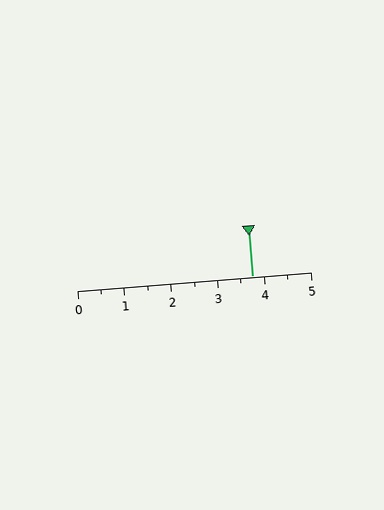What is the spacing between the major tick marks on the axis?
The major ticks are spaced 1 apart.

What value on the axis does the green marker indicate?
The marker indicates approximately 3.8.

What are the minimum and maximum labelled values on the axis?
The axis runs from 0 to 5.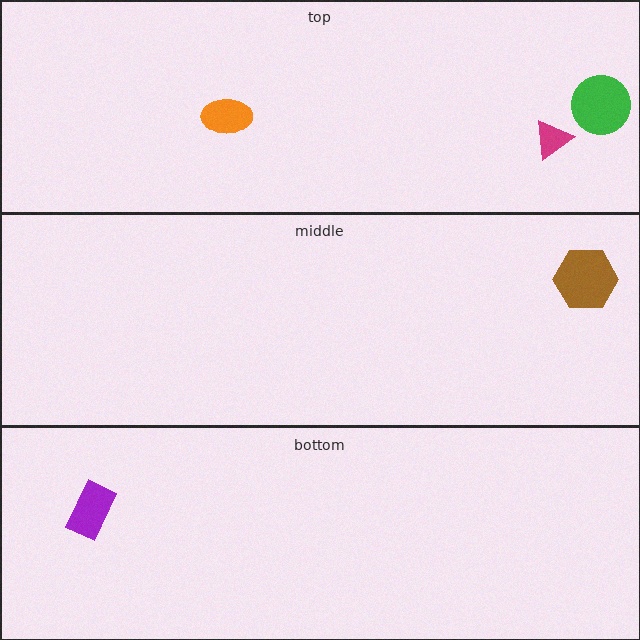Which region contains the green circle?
The top region.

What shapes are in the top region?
The green circle, the orange ellipse, the magenta triangle.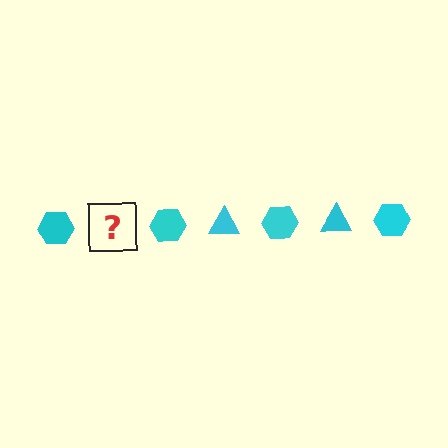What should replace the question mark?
The question mark should be replaced with a cyan triangle.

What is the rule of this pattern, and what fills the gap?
The rule is that the pattern cycles through hexagon, triangle shapes in cyan. The gap should be filled with a cyan triangle.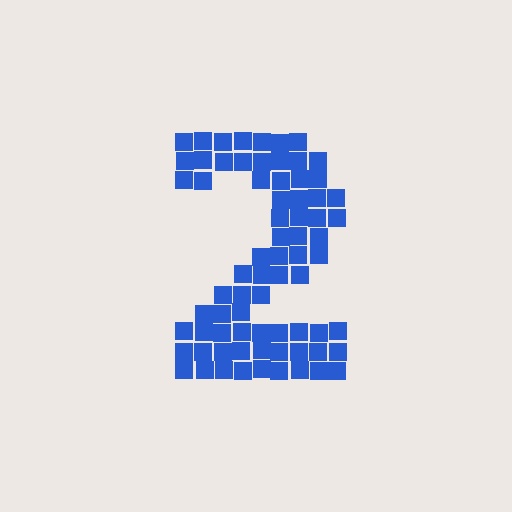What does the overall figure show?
The overall figure shows the digit 2.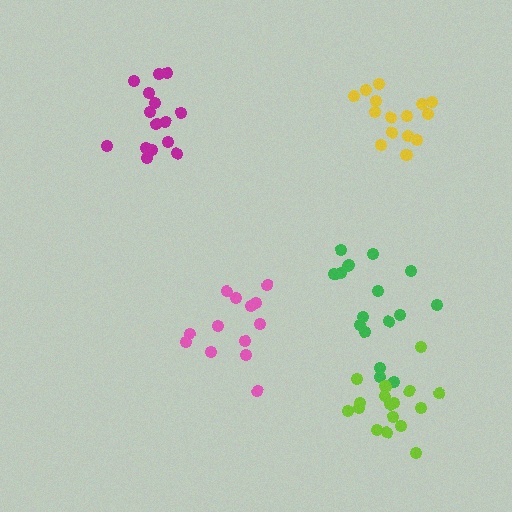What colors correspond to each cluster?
The clusters are colored: green, pink, magenta, yellow, lime.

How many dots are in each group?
Group 1: 17 dots, Group 2: 13 dots, Group 3: 15 dots, Group 4: 16 dots, Group 5: 17 dots (78 total).